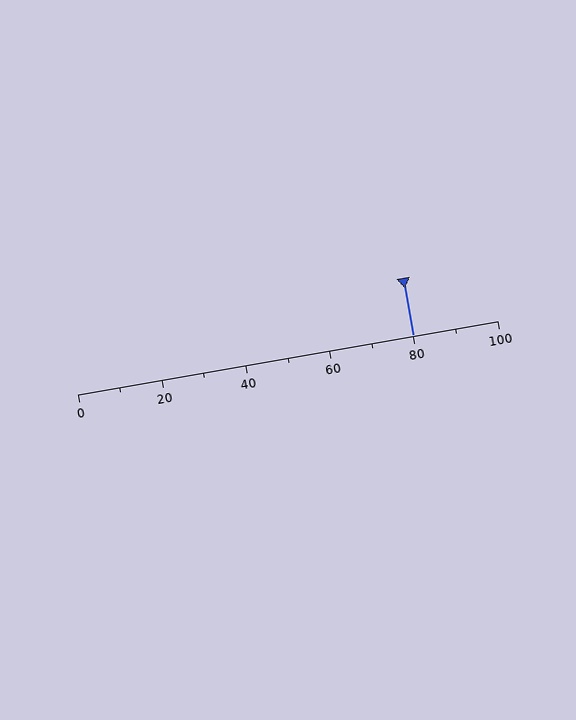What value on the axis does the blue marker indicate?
The marker indicates approximately 80.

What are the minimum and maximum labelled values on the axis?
The axis runs from 0 to 100.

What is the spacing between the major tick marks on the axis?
The major ticks are spaced 20 apart.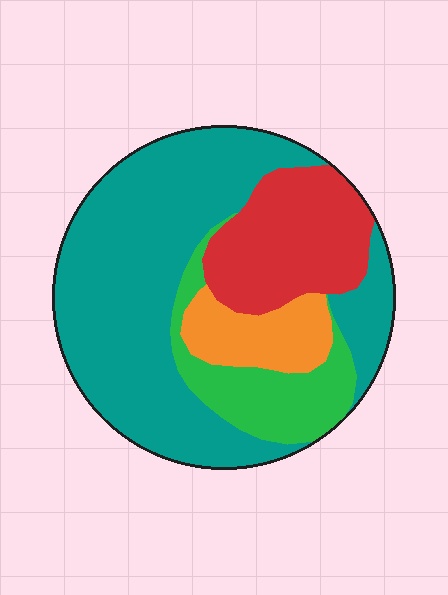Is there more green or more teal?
Teal.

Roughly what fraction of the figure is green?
Green covers 14% of the figure.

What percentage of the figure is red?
Red covers about 20% of the figure.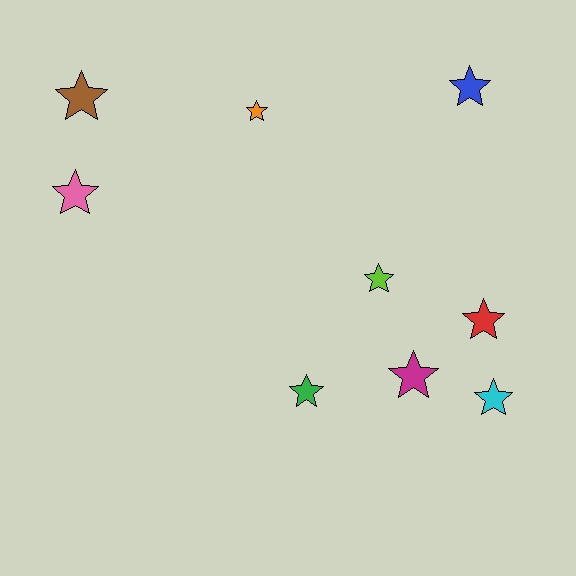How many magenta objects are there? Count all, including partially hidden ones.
There is 1 magenta object.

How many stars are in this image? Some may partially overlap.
There are 9 stars.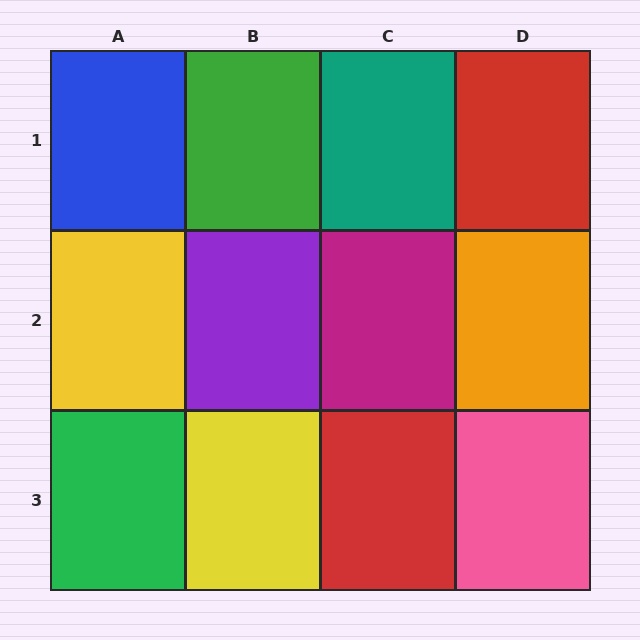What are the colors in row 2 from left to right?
Yellow, purple, magenta, orange.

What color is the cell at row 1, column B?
Green.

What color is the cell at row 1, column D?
Red.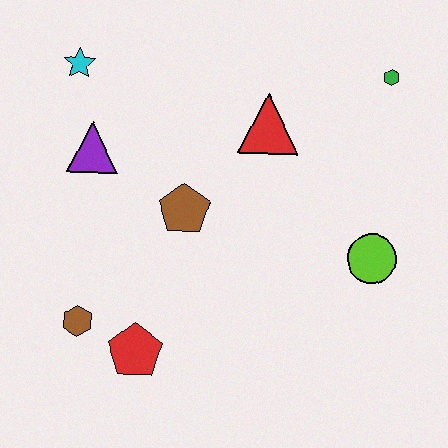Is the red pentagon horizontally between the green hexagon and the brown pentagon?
No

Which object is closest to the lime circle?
The red triangle is closest to the lime circle.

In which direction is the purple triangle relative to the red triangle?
The purple triangle is to the left of the red triangle.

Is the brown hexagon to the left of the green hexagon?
Yes